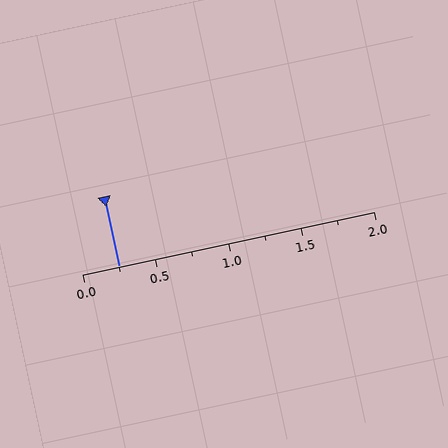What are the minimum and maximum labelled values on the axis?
The axis runs from 0.0 to 2.0.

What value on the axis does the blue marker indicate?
The marker indicates approximately 0.25.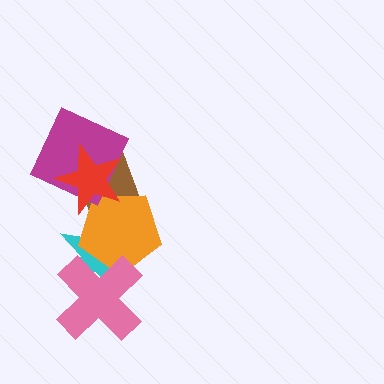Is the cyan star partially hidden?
Yes, it is partially covered by another shape.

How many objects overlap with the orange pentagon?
4 objects overlap with the orange pentagon.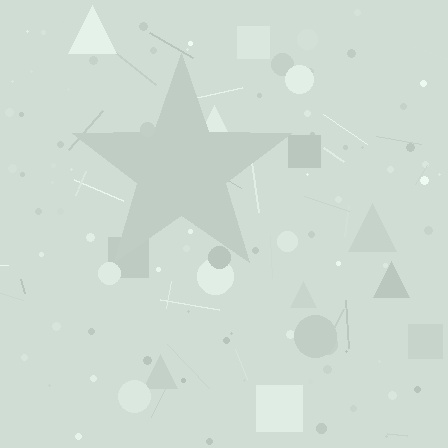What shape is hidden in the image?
A star is hidden in the image.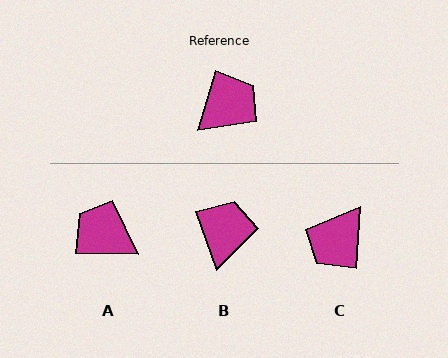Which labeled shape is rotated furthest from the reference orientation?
C, about 167 degrees away.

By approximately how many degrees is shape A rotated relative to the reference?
Approximately 106 degrees counter-clockwise.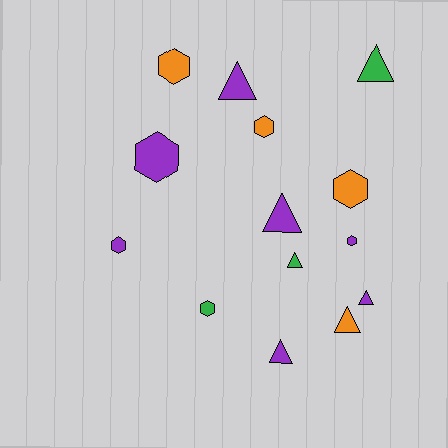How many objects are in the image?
There are 14 objects.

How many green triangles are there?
There are 2 green triangles.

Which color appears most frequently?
Purple, with 7 objects.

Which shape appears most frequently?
Hexagon, with 7 objects.